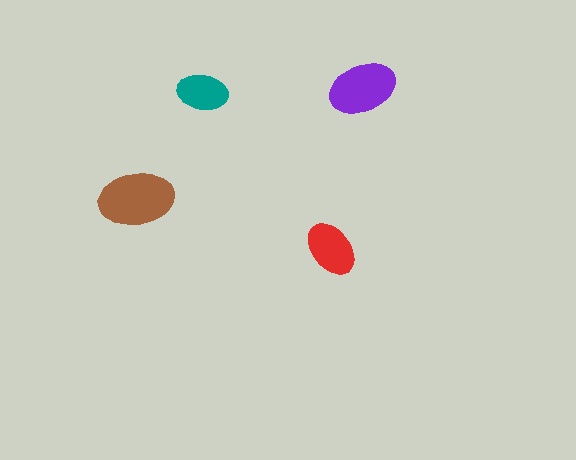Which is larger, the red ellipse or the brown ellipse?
The brown one.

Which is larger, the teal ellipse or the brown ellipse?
The brown one.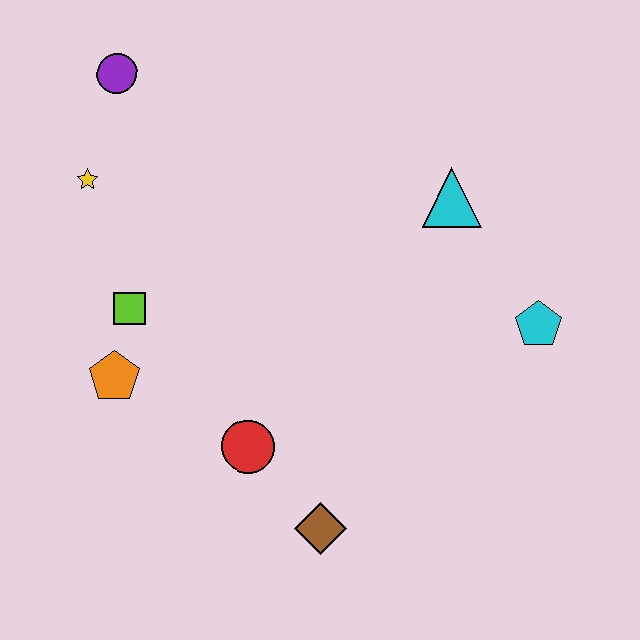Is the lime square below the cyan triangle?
Yes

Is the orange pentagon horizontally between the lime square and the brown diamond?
No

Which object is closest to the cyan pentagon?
The cyan triangle is closest to the cyan pentagon.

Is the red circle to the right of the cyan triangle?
No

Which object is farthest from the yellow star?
The cyan pentagon is farthest from the yellow star.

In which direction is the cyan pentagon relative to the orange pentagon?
The cyan pentagon is to the right of the orange pentagon.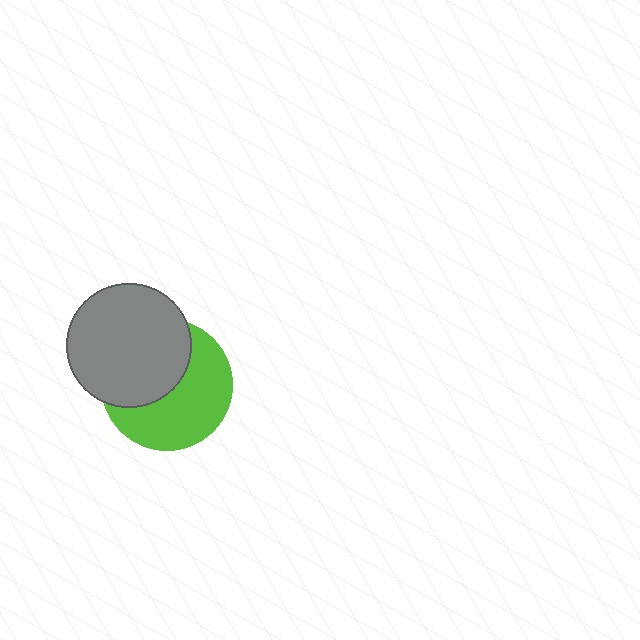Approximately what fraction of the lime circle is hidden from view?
Roughly 45% of the lime circle is hidden behind the gray circle.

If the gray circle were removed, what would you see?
You would see the complete lime circle.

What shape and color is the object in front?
The object in front is a gray circle.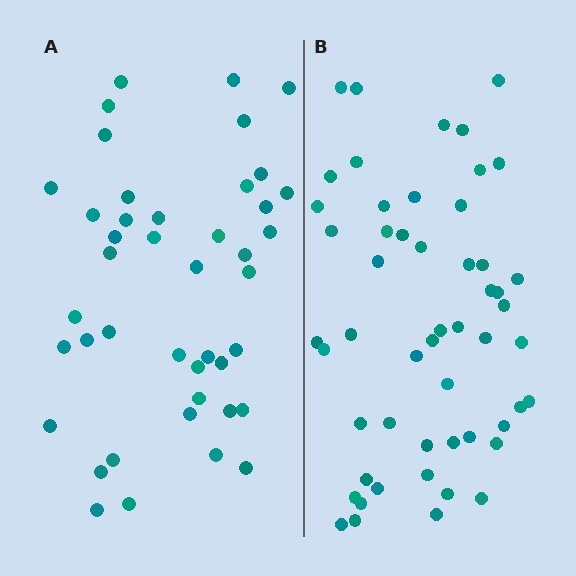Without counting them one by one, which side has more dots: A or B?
Region B (the right region) has more dots.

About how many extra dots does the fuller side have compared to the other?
Region B has roughly 10 or so more dots than region A.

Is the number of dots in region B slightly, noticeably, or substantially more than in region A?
Region B has only slightly more — the two regions are fairly close. The ratio is roughly 1.2 to 1.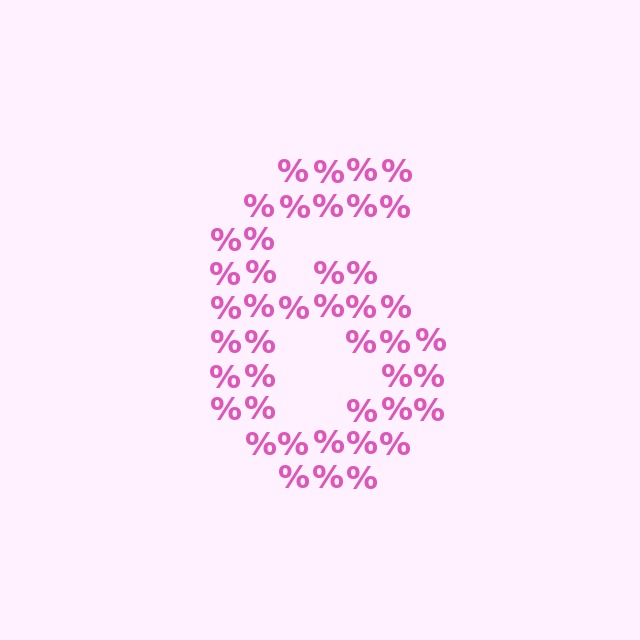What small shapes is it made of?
It is made of small percent signs.